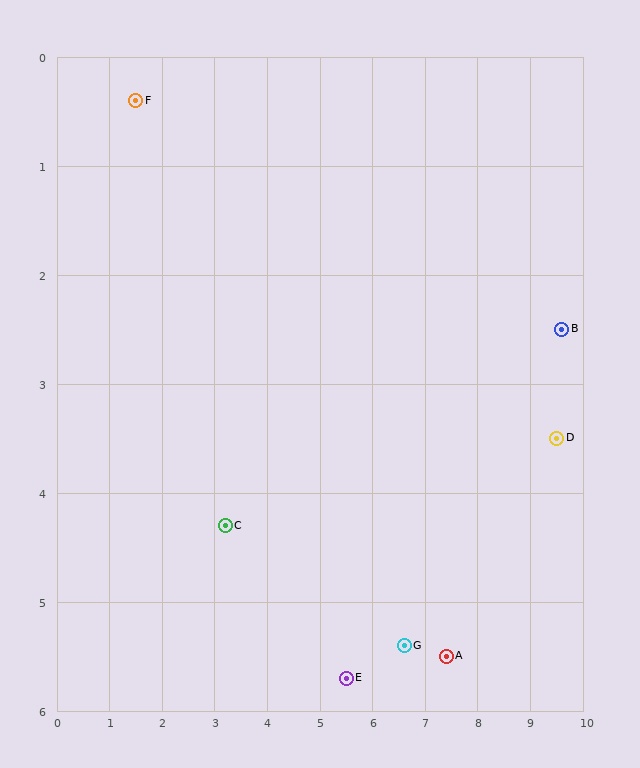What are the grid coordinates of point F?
Point F is at approximately (1.5, 0.4).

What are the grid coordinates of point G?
Point G is at approximately (6.6, 5.4).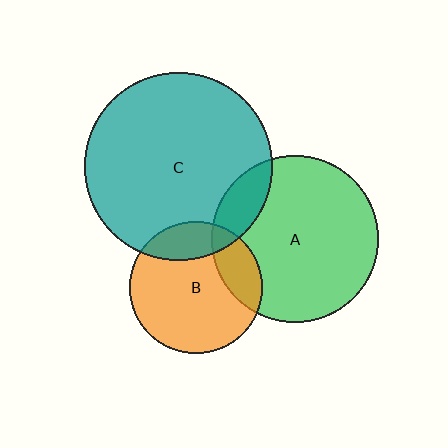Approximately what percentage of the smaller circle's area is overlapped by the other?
Approximately 20%.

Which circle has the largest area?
Circle C (teal).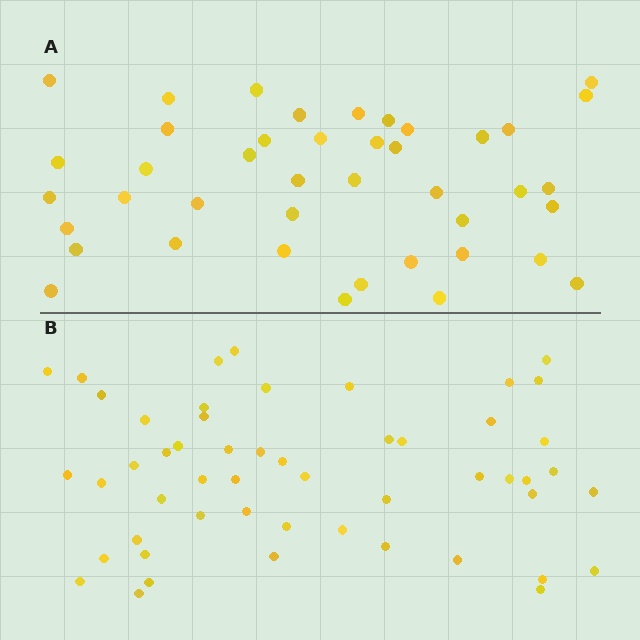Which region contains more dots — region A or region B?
Region B (the bottom region) has more dots.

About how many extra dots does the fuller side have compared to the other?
Region B has roughly 10 or so more dots than region A.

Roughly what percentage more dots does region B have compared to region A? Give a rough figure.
About 25% more.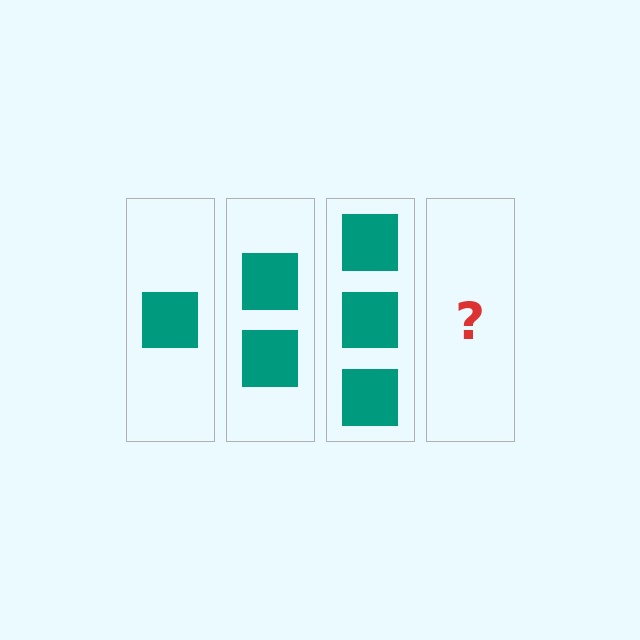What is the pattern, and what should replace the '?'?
The pattern is that each step adds one more square. The '?' should be 4 squares.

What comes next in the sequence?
The next element should be 4 squares.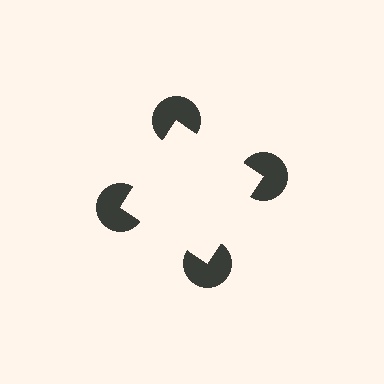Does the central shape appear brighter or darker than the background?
It typically appears slightly brighter than the background, even though no actual brightness change is drawn.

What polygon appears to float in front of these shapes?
An illusory square — its edges are inferred from the aligned wedge cuts in the pac-man discs, not physically drawn.